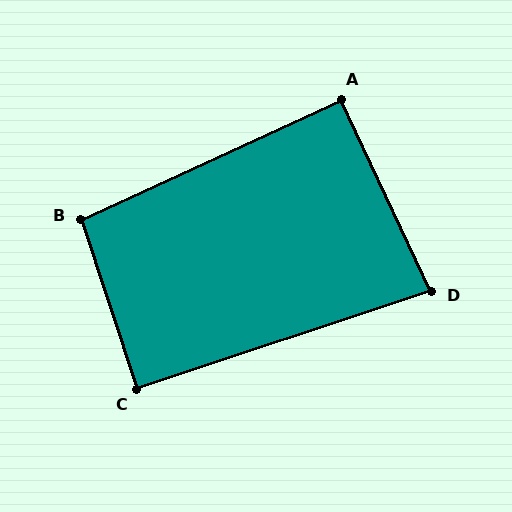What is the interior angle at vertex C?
Approximately 90 degrees (approximately right).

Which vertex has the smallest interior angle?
D, at approximately 83 degrees.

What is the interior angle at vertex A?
Approximately 90 degrees (approximately right).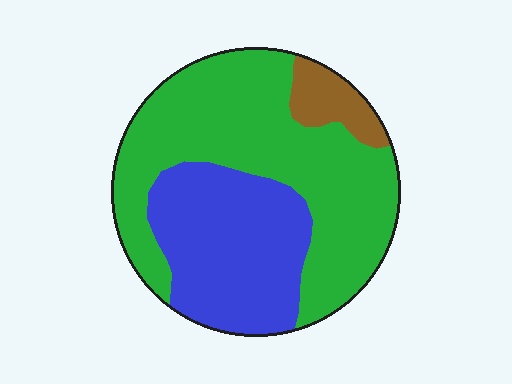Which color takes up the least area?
Brown, at roughly 10%.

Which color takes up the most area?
Green, at roughly 60%.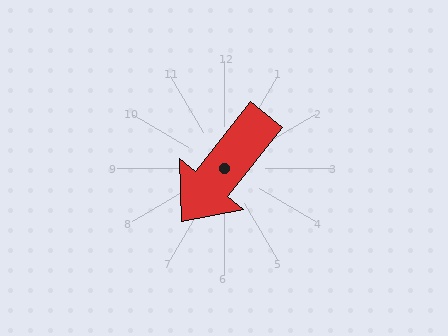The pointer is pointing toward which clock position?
Roughly 7 o'clock.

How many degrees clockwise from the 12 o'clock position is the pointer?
Approximately 218 degrees.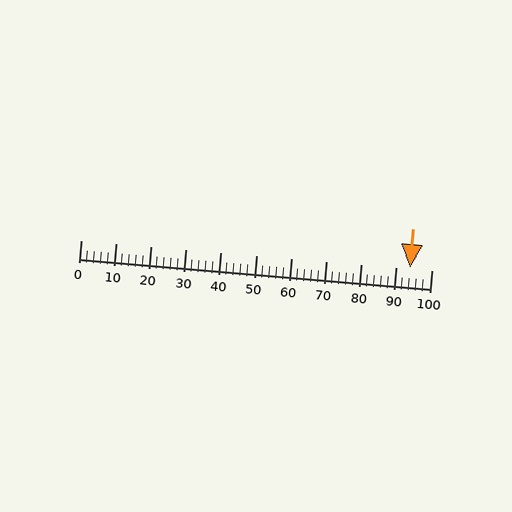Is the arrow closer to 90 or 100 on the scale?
The arrow is closer to 90.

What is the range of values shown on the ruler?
The ruler shows values from 0 to 100.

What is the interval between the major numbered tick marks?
The major tick marks are spaced 10 units apart.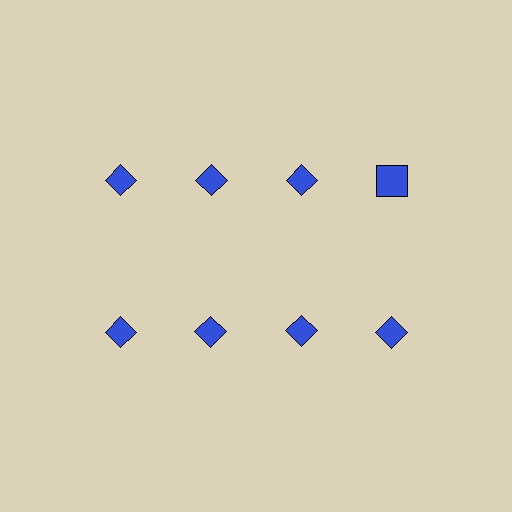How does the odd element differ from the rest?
It has a different shape: square instead of diamond.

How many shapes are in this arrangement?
There are 8 shapes arranged in a grid pattern.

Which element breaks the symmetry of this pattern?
The blue square in the top row, second from right column breaks the symmetry. All other shapes are blue diamonds.